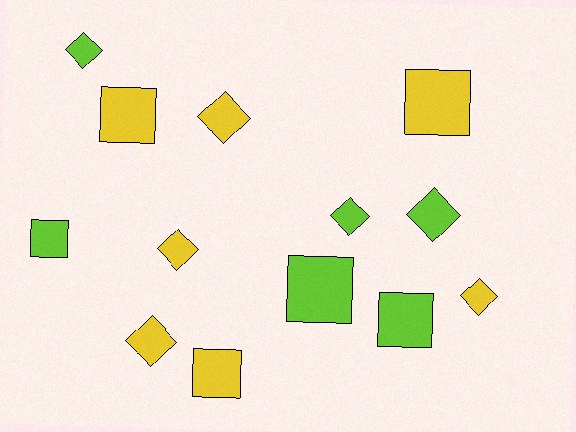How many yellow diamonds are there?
There are 4 yellow diamonds.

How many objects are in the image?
There are 13 objects.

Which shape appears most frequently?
Diamond, with 7 objects.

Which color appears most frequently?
Yellow, with 7 objects.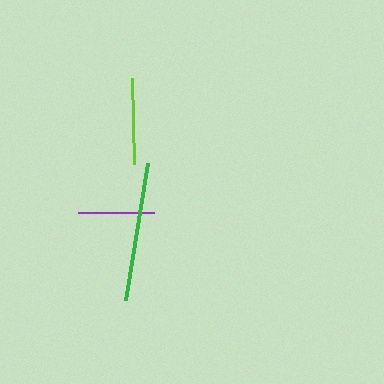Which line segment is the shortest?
The purple line is the shortest at approximately 76 pixels.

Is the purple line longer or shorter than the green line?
The green line is longer than the purple line.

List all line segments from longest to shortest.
From longest to shortest: green, lime, purple.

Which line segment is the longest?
The green line is the longest at approximately 139 pixels.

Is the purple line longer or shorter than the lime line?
The lime line is longer than the purple line.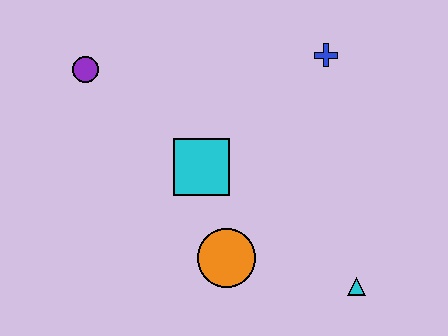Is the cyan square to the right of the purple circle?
Yes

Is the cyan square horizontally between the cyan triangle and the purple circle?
Yes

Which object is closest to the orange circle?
The cyan square is closest to the orange circle.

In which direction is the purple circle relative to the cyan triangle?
The purple circle is to the left of the cyan triangle.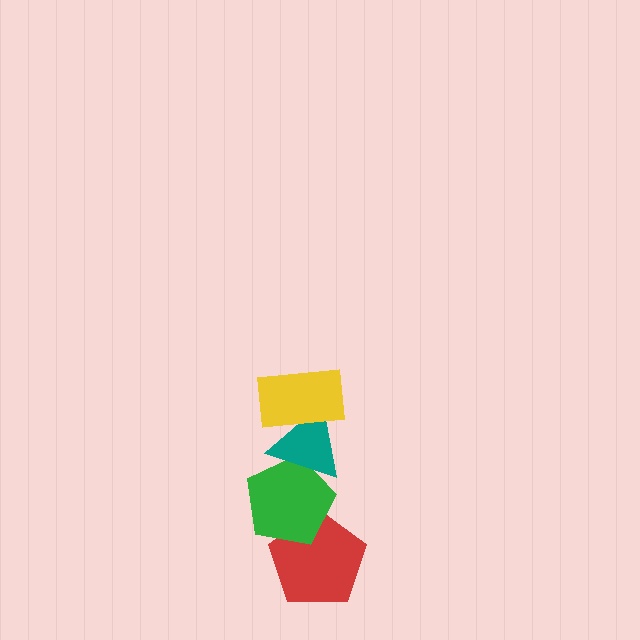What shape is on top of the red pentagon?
The green pentagon is on top of the red pentagon.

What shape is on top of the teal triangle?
The yellow rectangle is on top of the teal triangle.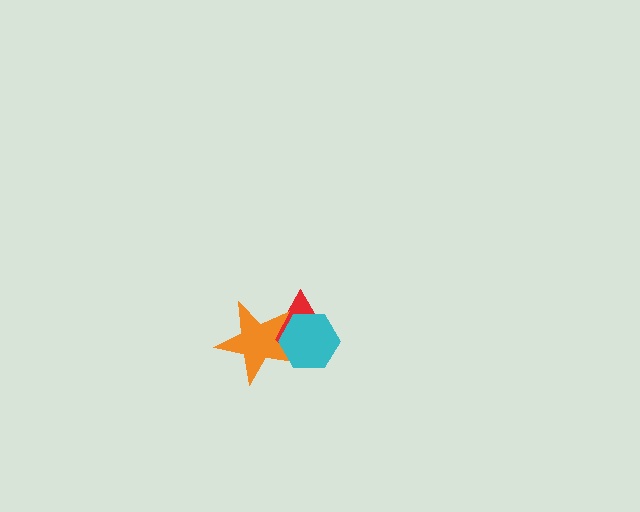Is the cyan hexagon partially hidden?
No, no other shape covers it.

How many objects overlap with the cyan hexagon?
2 objects overlap with the cyan hexagon.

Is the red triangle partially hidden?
Yes, it is partially covered by another shape.